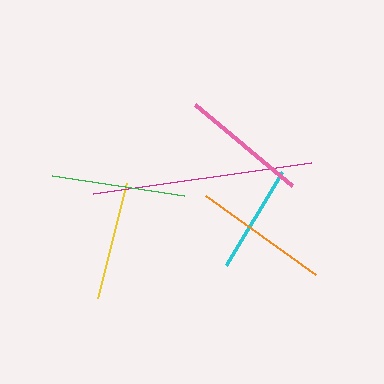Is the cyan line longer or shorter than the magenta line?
The magenta line is longer than the cyan line.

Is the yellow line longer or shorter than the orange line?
The orange line is longer than the yellow line.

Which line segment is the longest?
The magenta line is the longest at approximately 221 pixels.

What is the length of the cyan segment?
The cyan segment is approximately 108 pixels long.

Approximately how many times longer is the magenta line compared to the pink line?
The magenta line is approximately 1.7 times the length of the pink line.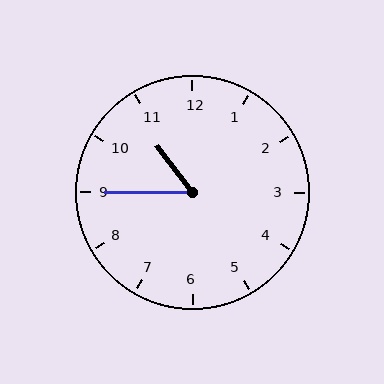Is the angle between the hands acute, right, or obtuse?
It is acute.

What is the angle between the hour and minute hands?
Approximately 52 degrees.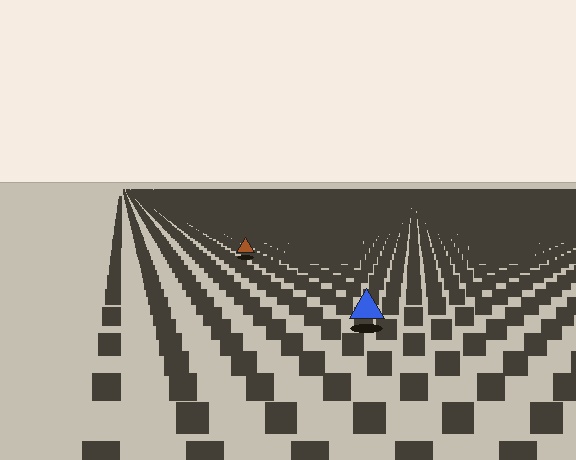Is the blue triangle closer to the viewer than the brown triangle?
Yes. The blue triangle is closer — you can tell from the texture gradient: the ground texture is coarser near it.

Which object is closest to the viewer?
The blue triangle is closest. The texture marks near it are larger and more spread out.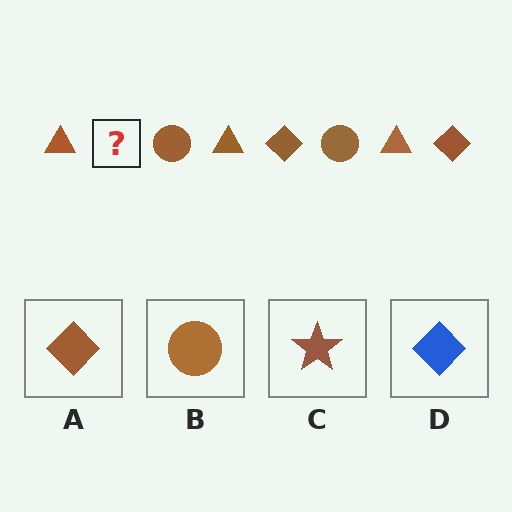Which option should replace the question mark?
Option A.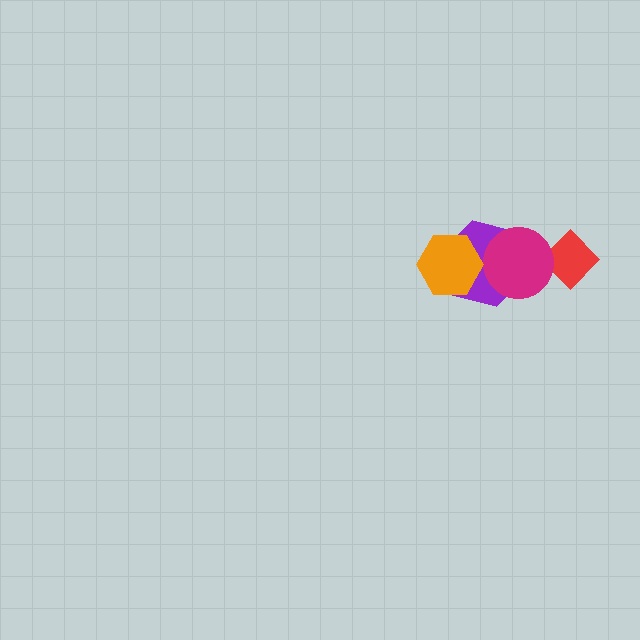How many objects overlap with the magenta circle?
2 objects overlap with the magenta circle.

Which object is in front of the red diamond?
The magenta circle is in front of the red diamond.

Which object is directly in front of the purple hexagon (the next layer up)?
The magenta circle is directly in front of the purple hexagon.